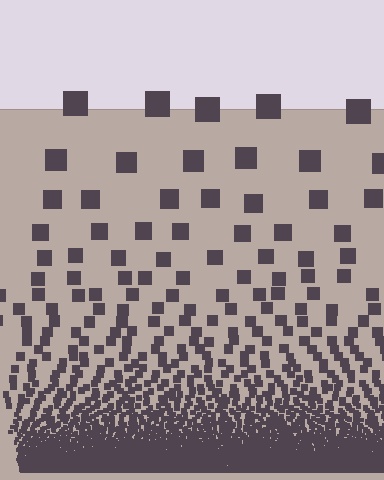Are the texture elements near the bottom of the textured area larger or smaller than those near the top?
Smaller. The gradient is inverted — elements near the bottom are smaller and denser.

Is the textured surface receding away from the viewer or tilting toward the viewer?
The surface appears to tilt toward the viewer. Texture elements get larger and sparser toward the top.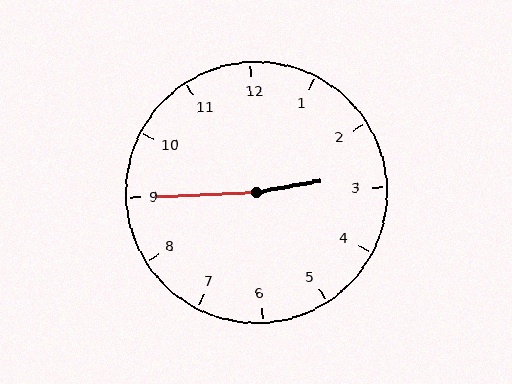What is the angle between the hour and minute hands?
Approximately 172 degrees.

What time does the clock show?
2:45.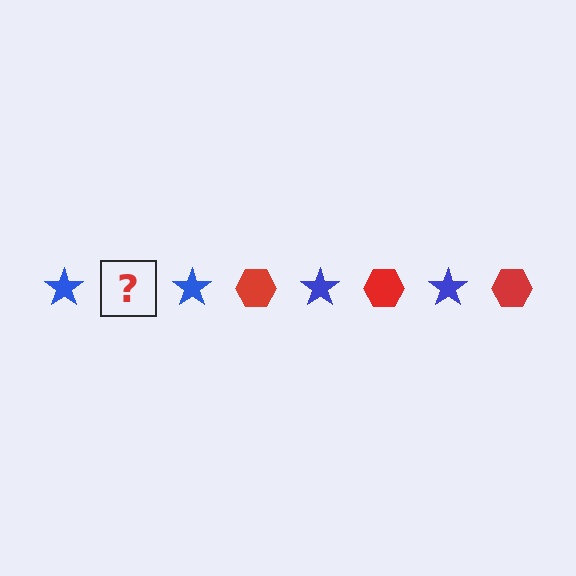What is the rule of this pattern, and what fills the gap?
The rule is that the pattern alternates between blue star and red hexagon. The gap should be filled with a red hexagon.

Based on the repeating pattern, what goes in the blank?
The blank should be a red hexagon.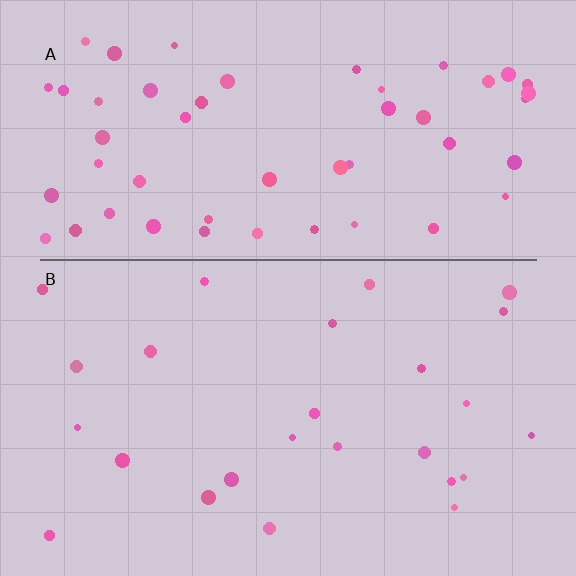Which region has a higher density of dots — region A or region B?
A (the top).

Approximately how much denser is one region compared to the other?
Approximately 2.2× — region A over region B.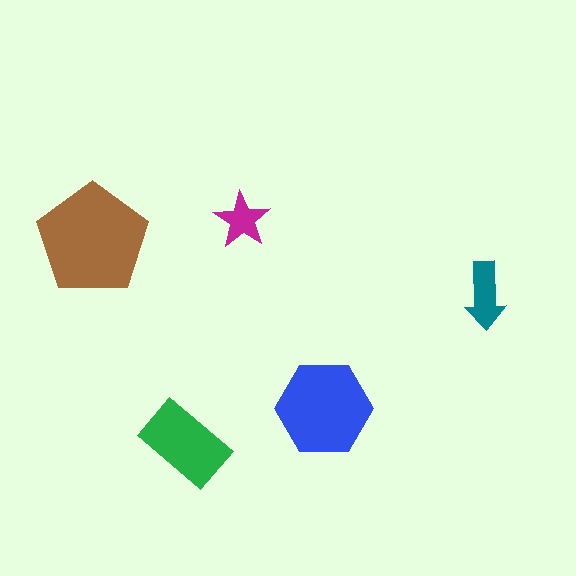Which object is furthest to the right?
The teal arrow is rightmost.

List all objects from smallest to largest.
The magenta star, the teal arrow, the green rectangle, the blue hexagon, the brown pentagon.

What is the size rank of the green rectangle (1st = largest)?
3rd.